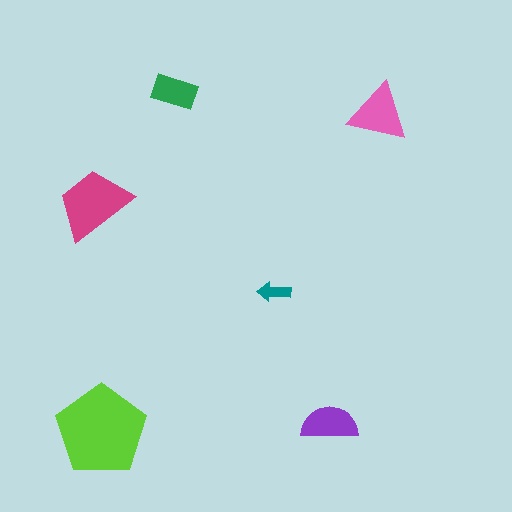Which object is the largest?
The lime pentagon.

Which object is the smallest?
The teal arrow.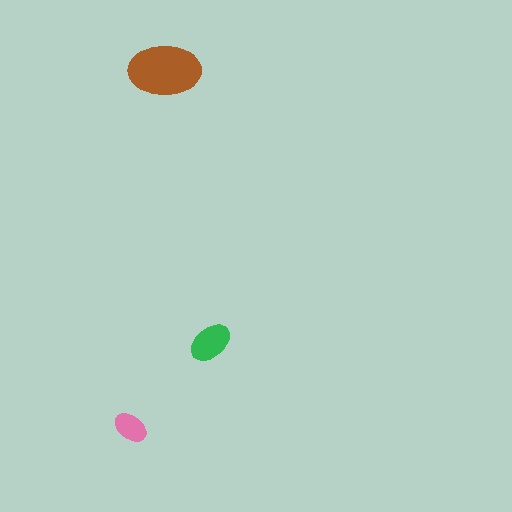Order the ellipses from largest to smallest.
the brown one, the green one, the pink one.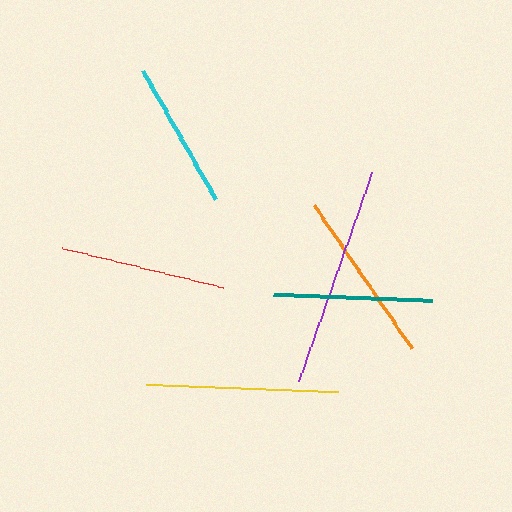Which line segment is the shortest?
The cyan line is the shortest at approximately 148 pixels.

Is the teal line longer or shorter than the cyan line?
The teal line is longer than the cyan line.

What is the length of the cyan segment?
The cyan segment is approximately 148 pixels long.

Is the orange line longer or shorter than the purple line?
The purple line is longer than the orange line.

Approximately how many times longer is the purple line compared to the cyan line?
The purple line is approximately 1.5 times the length of the cyan line.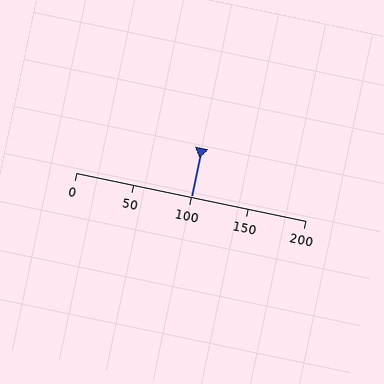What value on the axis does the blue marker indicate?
The marker indicates approximately 100.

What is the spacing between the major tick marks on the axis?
The major ticks are spaced 50 apart.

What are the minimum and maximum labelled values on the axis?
The axis runs from 0 to 200.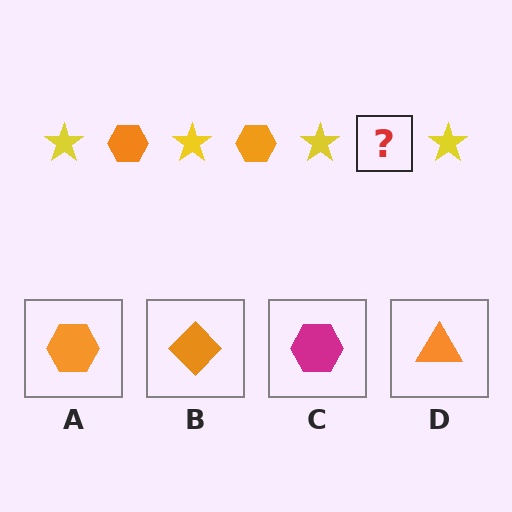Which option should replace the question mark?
Option A.